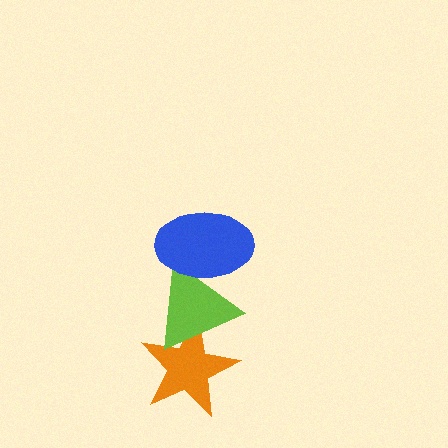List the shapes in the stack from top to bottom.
From top to bottom: the blue ellipse, the lime triangle, the orange star.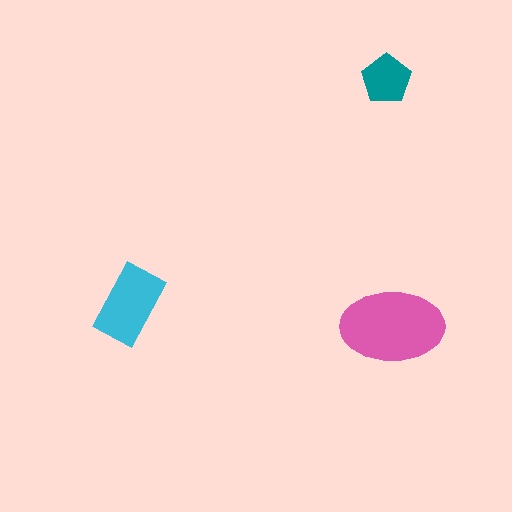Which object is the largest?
The pink ellipse.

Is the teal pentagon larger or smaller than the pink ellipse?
Smaller.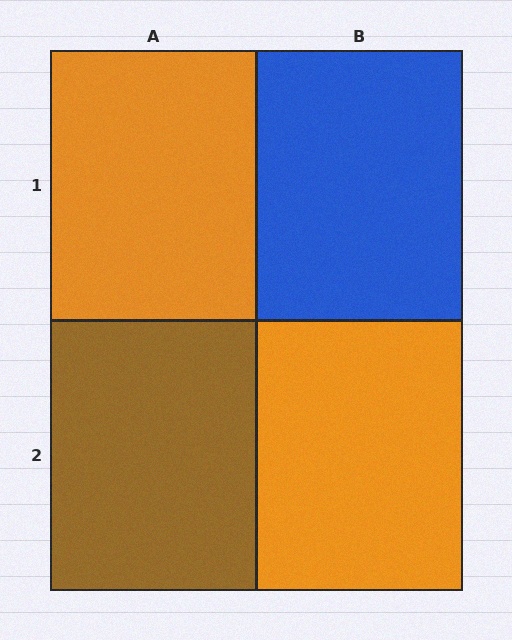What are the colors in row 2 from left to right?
Brown, orange.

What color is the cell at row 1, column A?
Orange.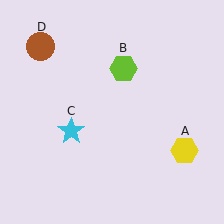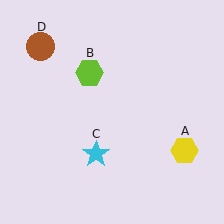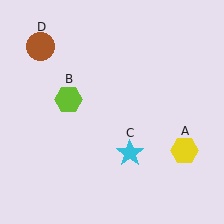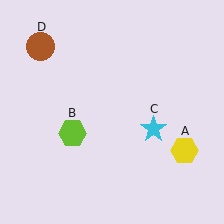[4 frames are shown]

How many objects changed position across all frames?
2 objects changed position: lime hexagon (object B), cyan star (object C).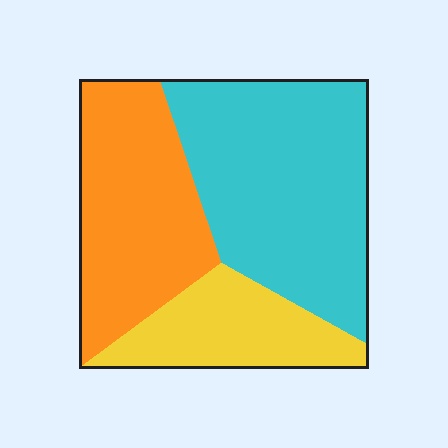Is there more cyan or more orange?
Cyan.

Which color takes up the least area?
Yellow, at roughly 20%.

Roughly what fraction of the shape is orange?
Orange covers roughly 35% of the shape.